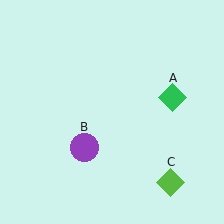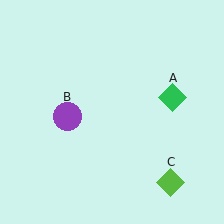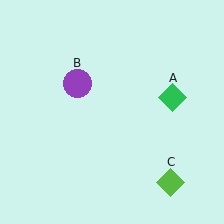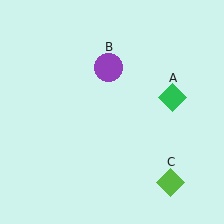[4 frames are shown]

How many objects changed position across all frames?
1 object changed position: purple circle (object B).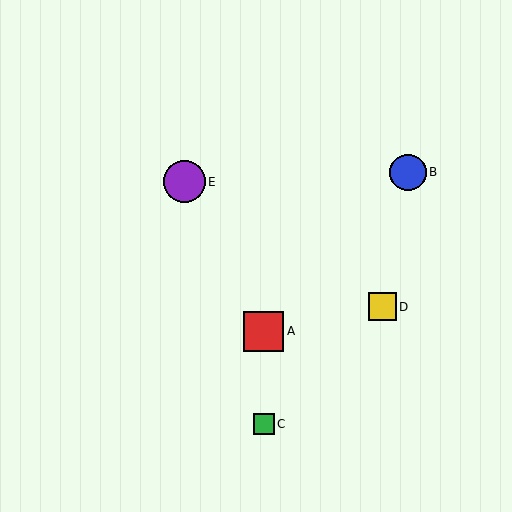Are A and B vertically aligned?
No, A is at x≈264 and B is at x≈408.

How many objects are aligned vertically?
2 objects (A, C) are aligned vertically.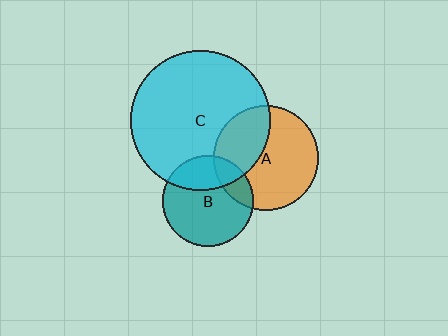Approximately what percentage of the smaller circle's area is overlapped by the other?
Approximately 30%.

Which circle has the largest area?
Circle C (cyan).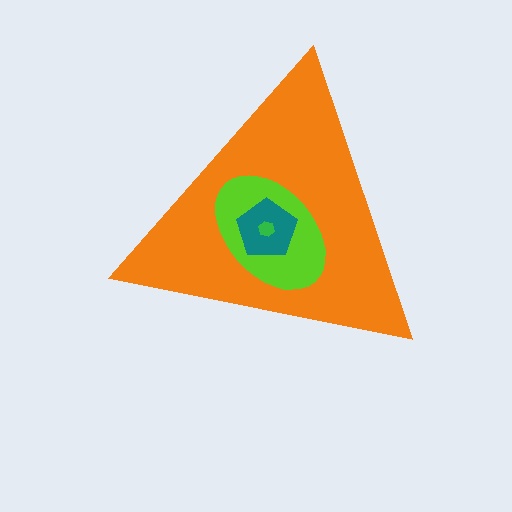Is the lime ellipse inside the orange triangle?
Yes.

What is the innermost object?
The green hexagon.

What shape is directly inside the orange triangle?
The lime ellipse.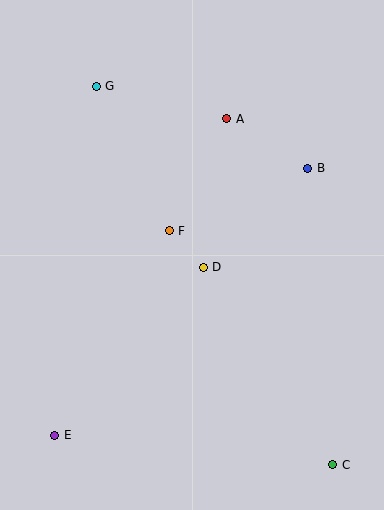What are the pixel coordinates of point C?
Point C is at (333, 465).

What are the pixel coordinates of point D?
Point D is at (203, 267).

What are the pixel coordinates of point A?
Point A is at (227, 119).